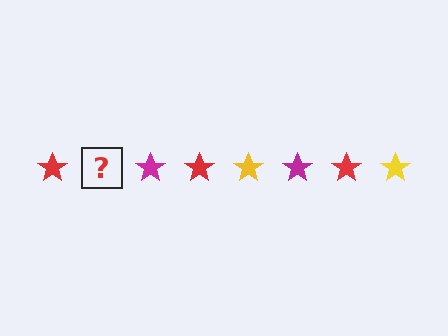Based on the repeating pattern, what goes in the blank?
The blank should be a yellow star.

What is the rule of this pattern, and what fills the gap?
The rule is that the pattern cycles through red, yellow, magenta stars. The gap should be filled with a yellow star.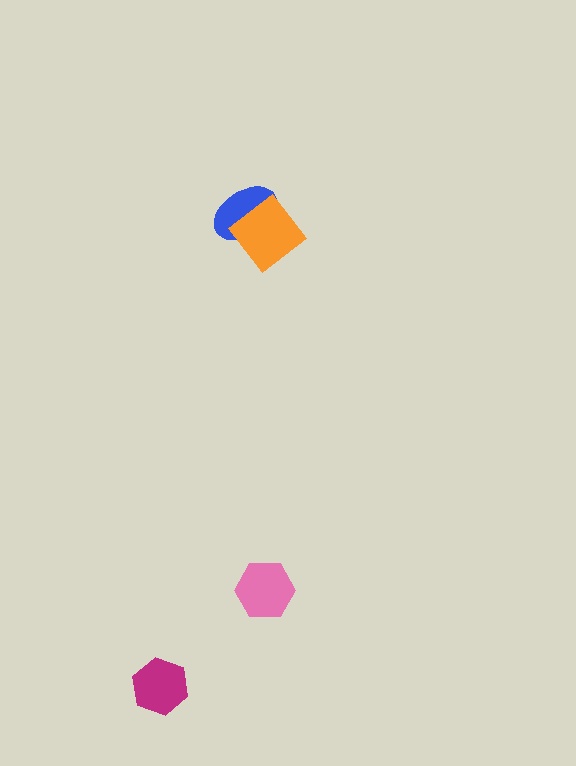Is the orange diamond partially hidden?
No, no other shape covers it.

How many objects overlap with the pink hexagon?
0 objects overlap with the pink hexagon.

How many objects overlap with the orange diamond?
1 object overlaps with the orange diamond.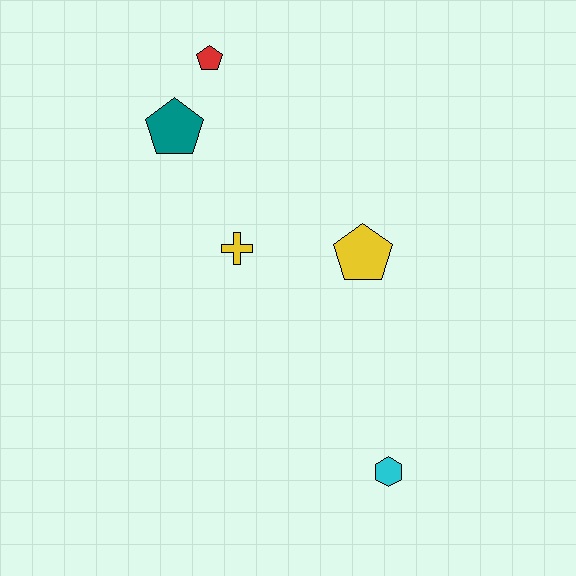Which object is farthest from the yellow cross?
The cyan hexagon is farthest from the yellow cross.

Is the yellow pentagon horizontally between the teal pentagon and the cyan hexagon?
Yes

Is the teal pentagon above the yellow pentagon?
Yes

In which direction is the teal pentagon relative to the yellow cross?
The teal pentagon is above the yellow cross.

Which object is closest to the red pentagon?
The teal pentagon is closest to the red pentagon.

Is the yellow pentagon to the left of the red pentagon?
No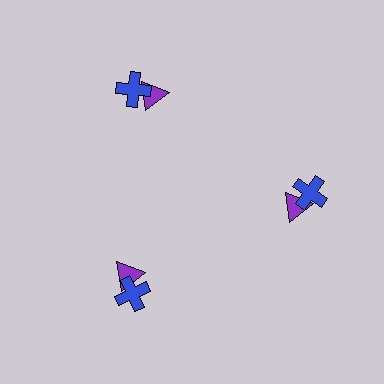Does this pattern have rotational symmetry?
Yes, this pattern has 3-fold rotational symmetry. It looks the same after rotating 120 degrees around the center.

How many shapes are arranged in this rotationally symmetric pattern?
There are 6 shapes, arranged in 3 groups of 2.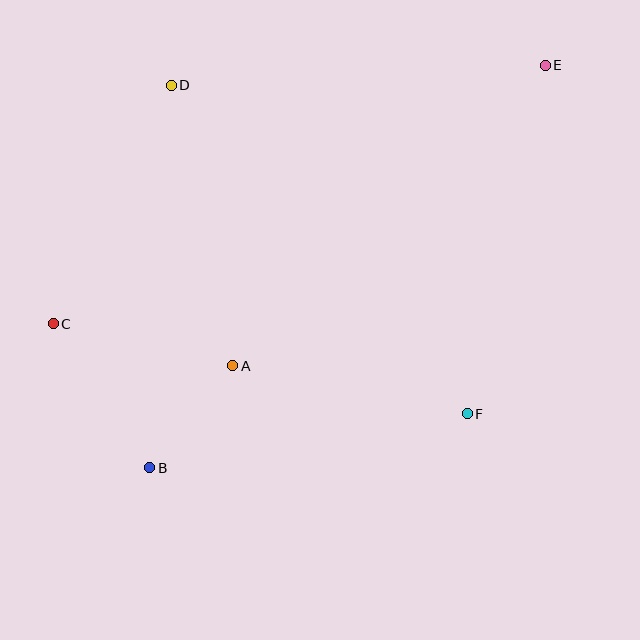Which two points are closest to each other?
Points A and B are closest to each other.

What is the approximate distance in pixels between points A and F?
The distance between A and F is approximately 239 pixels.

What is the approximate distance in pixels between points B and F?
The distance between B and F is approximately 322 pixels.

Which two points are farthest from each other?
Points B and E are farthest from each other.